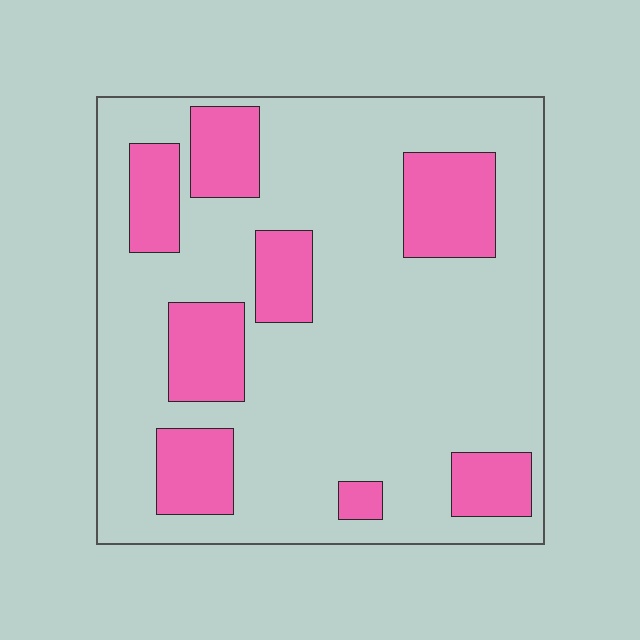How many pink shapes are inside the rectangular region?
8.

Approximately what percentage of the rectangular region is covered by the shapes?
Approximately 25%.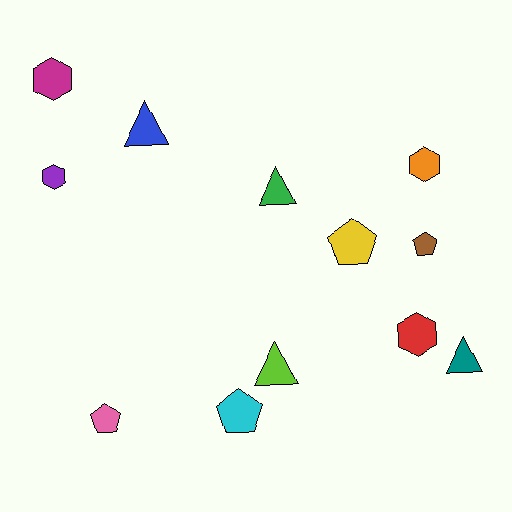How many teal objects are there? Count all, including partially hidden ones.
There is 1 teal object.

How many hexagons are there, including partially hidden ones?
There are 4 hexagons.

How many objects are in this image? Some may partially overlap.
There are 12 objects.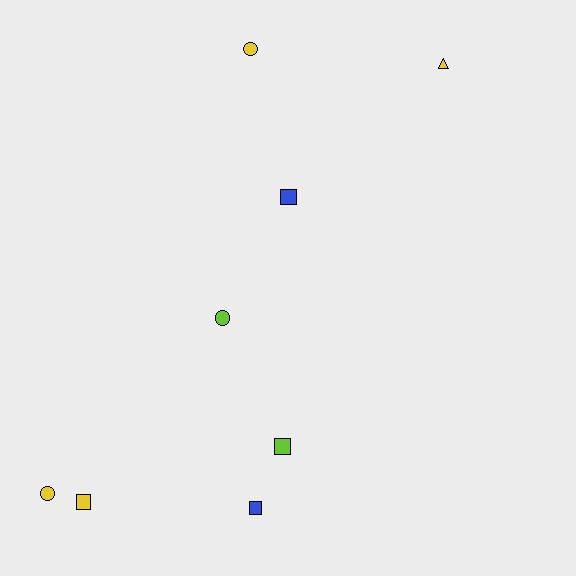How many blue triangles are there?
There are no blue triangles.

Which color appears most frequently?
Yellow, with 4 objects.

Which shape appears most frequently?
Square, with 4 objects.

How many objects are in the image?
There are 8 objects.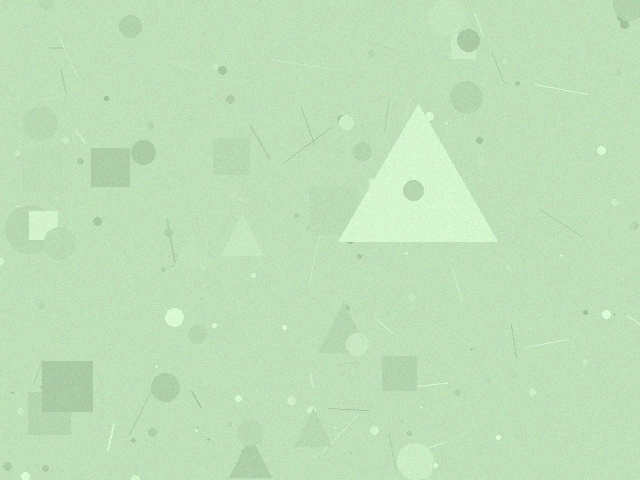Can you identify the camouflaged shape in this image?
The camouflaged shape is a triangle.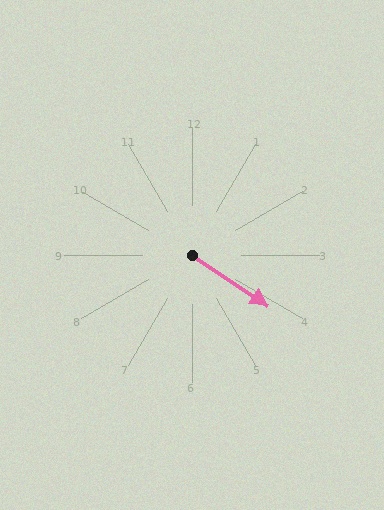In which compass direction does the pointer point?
Southeast.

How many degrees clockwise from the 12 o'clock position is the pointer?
Approximately 124 degrees.